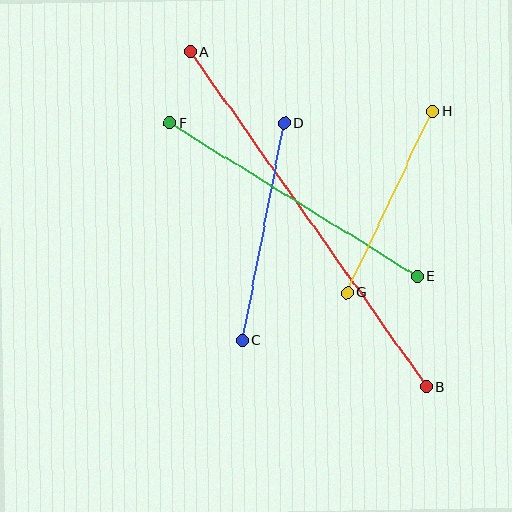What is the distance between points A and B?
The distance is approximately 410 pixels.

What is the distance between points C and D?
The distance is approximately 221 pixels.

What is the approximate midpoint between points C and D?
The midpoint is at approximately (263, 232) pixels.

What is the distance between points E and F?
The distance is approximately 292 pixels.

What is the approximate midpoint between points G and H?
The midpoint is at approximately (390, 202) pixels.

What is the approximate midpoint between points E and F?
The midpoint is at approximately (294, 200) pixels.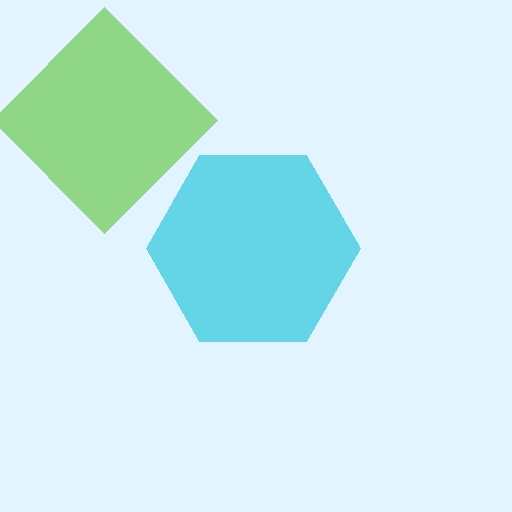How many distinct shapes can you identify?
There are 2 distinct shapes: a lime diamond, a cyan hexagon.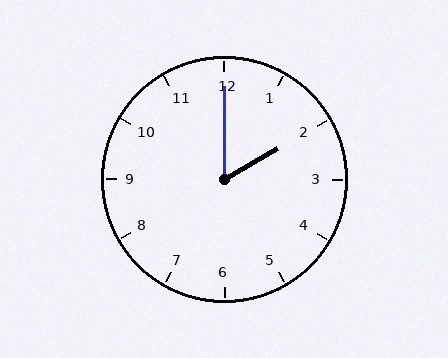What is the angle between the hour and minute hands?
Approximately 60 degrees.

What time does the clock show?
2:00.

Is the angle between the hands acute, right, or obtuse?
It is acute.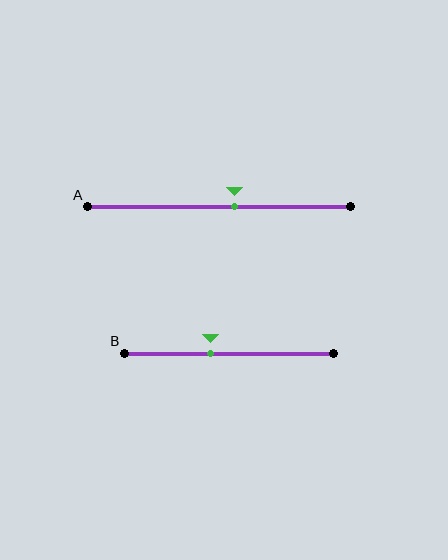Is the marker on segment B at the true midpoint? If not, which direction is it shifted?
No, the marker on segment B is shifted to the left by about 9% of the segment length.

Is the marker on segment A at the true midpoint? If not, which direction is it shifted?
No, the marker on segment A is shifted to the right by about 6% of the segment length.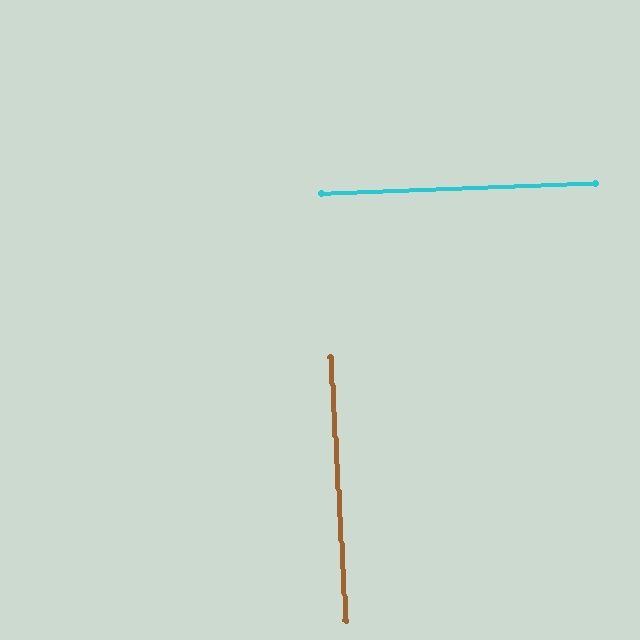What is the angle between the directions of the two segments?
Approximately 89 degrees.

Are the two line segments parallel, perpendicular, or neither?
Perpendicular — they meet at approximately 89°.